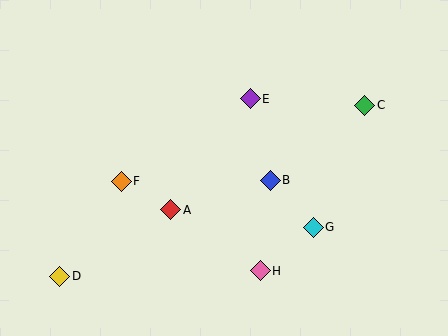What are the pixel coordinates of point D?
Point D is at (60, 276).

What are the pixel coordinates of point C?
Point C is at (365, 105).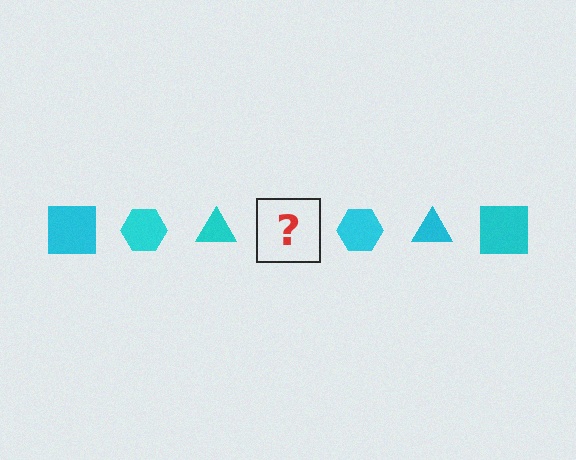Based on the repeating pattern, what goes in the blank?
The blank should be a cyan square.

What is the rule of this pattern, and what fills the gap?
The rule is that the pattern cycles through square, hexagon, triangle shapes in cyan. The gap should be filled with a cyan square.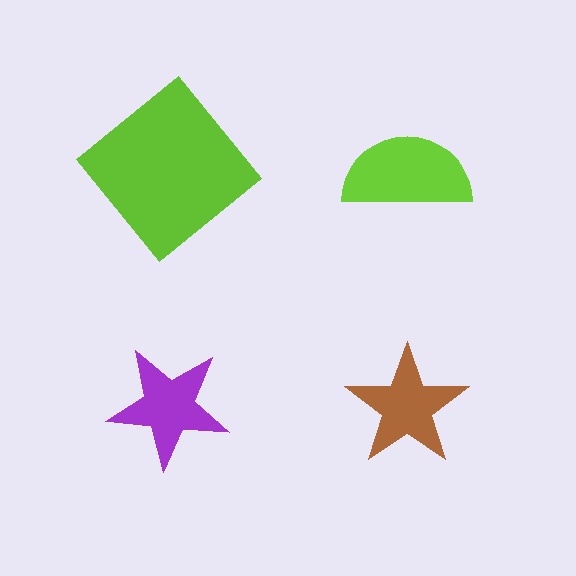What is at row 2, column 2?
A brown star.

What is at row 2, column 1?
A purple star.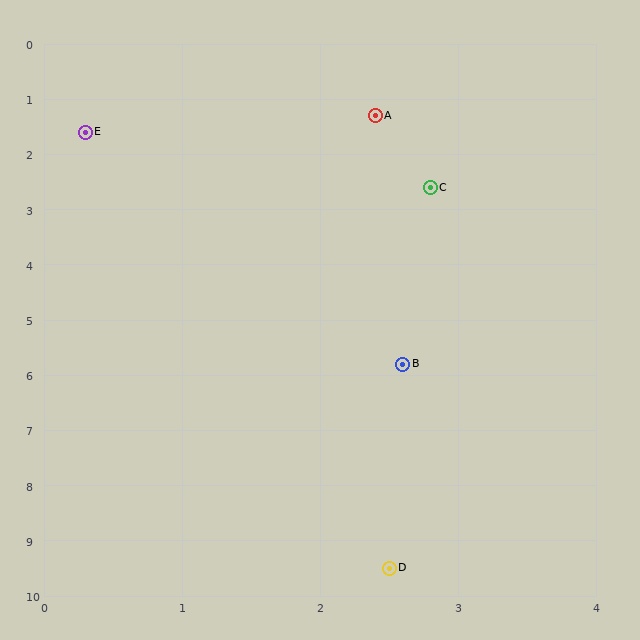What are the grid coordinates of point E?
Point E is at approximately (0.3, 1.6).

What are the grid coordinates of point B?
Point B is at approximately (2.6, 5.8).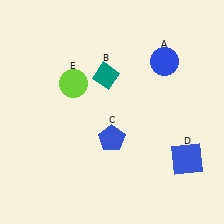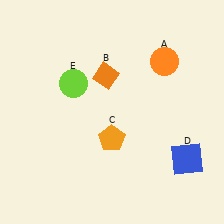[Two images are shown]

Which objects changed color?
A changed from blue to orange. B changed from teal to orange. C changed from blue to orange.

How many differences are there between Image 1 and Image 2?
There are 3 differences between the two images.